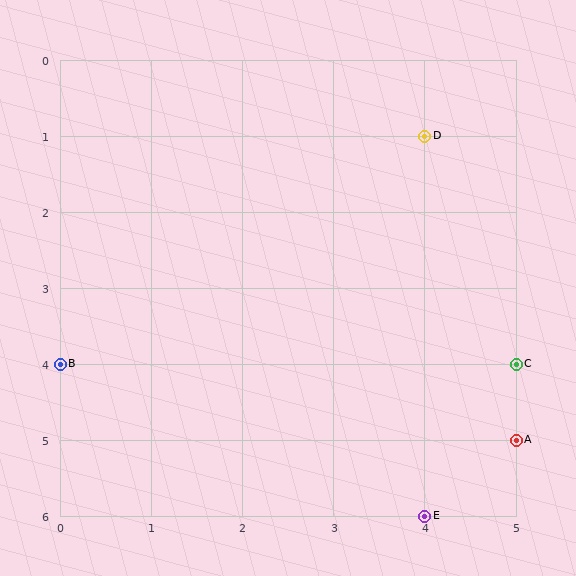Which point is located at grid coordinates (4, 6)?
Point E is at (4, 6).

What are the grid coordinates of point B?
Point B is at grid coordinates (0, 4).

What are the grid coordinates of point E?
Point E is at grid coordinates (4, 6).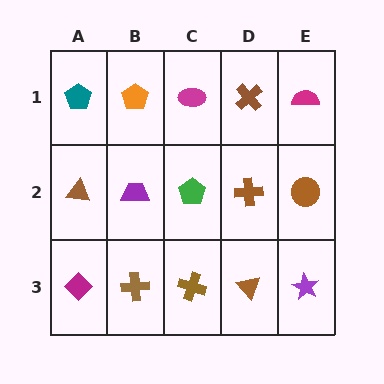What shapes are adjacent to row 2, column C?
A magenta ellipse (row 1, column C), a brown cross (row 3, column C), a purple trapezoid (row 2, column B), a brown cross (row 2, column D).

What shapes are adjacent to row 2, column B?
An orange pentagon (row 1, column B), a brown cross (row 3, column B), a brown triangle (row 2, column A), a green pentagon (row 2, column C).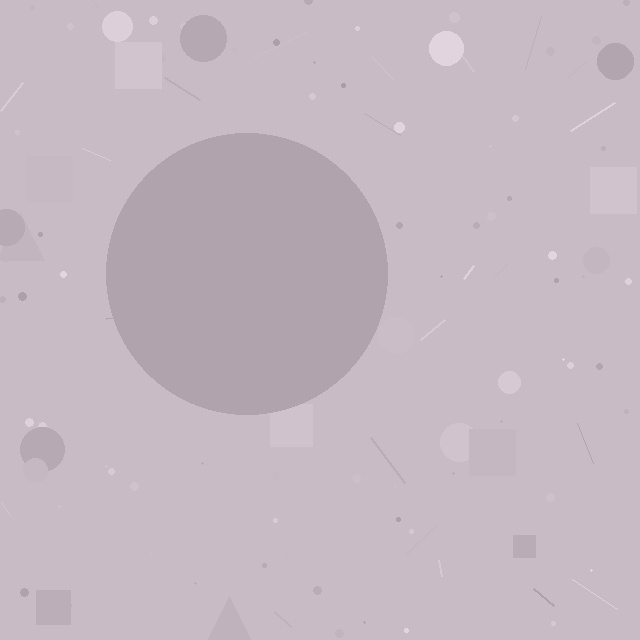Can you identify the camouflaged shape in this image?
The camouflaged shape is a circle.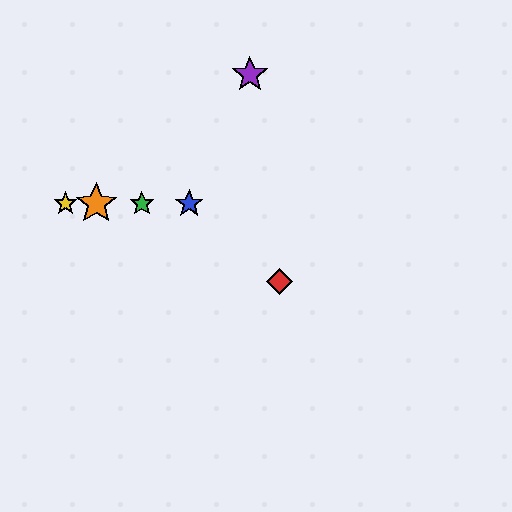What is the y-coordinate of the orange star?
The orange star is at y≈204.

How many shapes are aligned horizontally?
4 shapes (the blue star, the green star, the yellow star, the orange star) are aligned horizontally.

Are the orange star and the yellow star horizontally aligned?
Yes, both are at y≈204.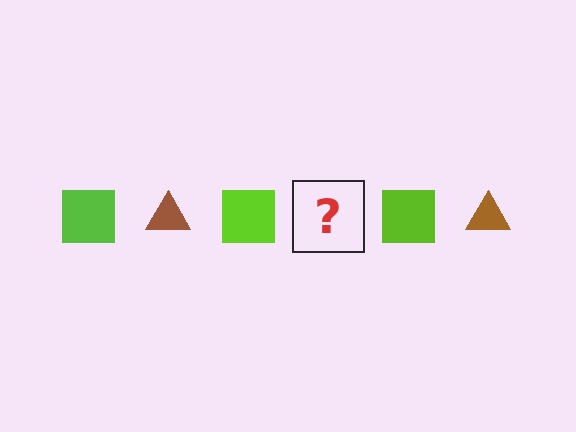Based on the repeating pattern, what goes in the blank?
The blank should be a brown triangle.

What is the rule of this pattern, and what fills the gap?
The rule is that the pattern alternates between lime square and brown triangle. The gap should be filled with a brown triangle.